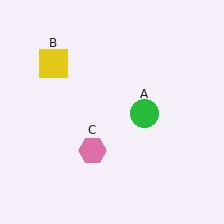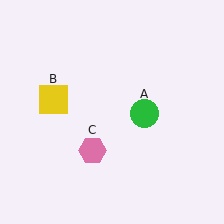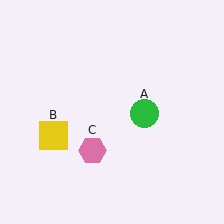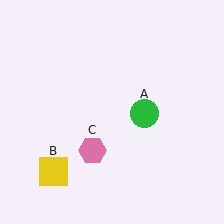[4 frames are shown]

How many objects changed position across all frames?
1 object changed position: yellow square (object B).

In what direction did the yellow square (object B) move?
The yellow square (object B) moved down.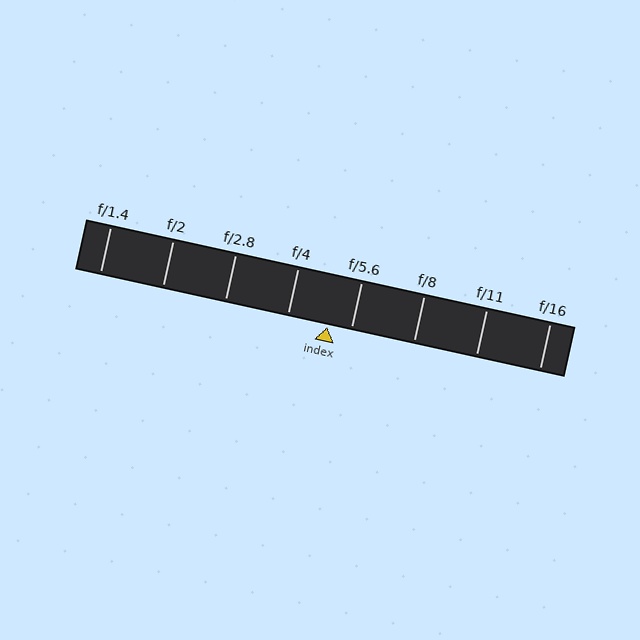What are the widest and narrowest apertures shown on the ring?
The widest aperture shown is f/1.4 and the narrowest is f/16.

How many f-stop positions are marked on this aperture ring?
There are 8 f-stop positions marked.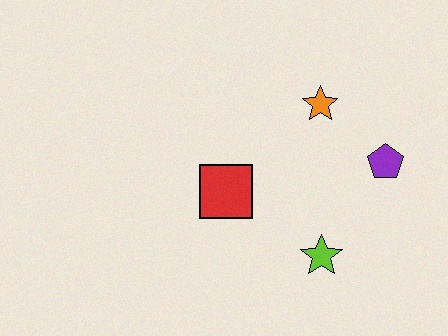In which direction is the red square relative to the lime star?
The red square is to the left of the lime star.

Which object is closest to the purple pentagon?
The orange star is closest to the purple pentagon.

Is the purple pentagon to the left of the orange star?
No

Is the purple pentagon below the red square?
No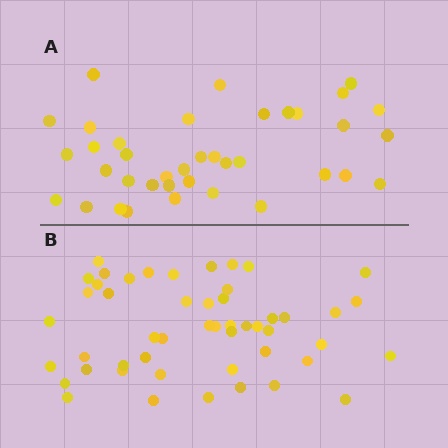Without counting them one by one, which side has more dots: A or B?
Region B (the bottom region) has more dots.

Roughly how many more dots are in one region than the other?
Region B has roughly 12 or so more dots than region A.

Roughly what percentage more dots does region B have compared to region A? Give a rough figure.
About 30% more.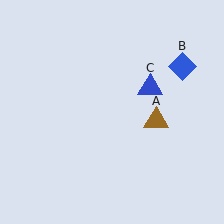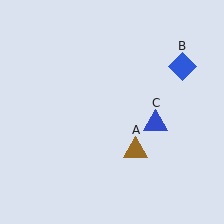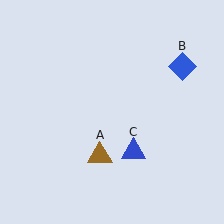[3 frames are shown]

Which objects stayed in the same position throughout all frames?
Blue diamond (object B) remained stationary.